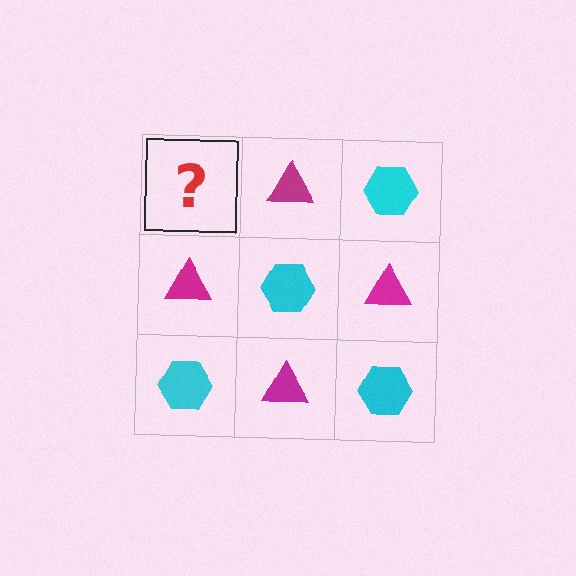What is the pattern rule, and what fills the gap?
The rule is that it alternates cyan hexagon and magenta triangle in a checkerboard pattern. The gap should be filled with a cyan hexagon.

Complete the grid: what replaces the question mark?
The question mark should be replaced with a cyan hexagon.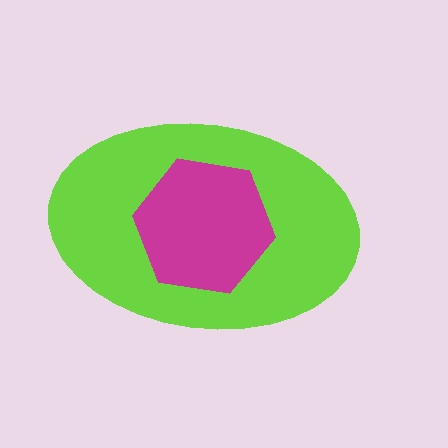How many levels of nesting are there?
2.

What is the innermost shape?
The magenta hexagon.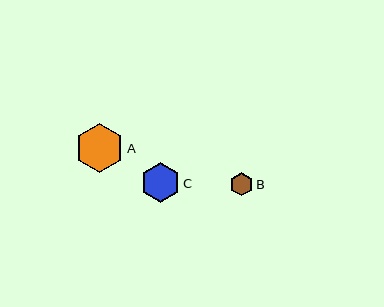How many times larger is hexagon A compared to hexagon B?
Hexagon A is approximately 2.1 times the size of hexagon B.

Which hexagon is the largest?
Hexagon A is the largest with a size of approximately 49 pixels.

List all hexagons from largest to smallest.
From largest to smallest: A, C, B.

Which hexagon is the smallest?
Hexagon B is the smallest with a size of approximately 24 pixels.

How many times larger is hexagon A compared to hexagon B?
Hexagon A is approximately 2.1 times the size of hexagon B.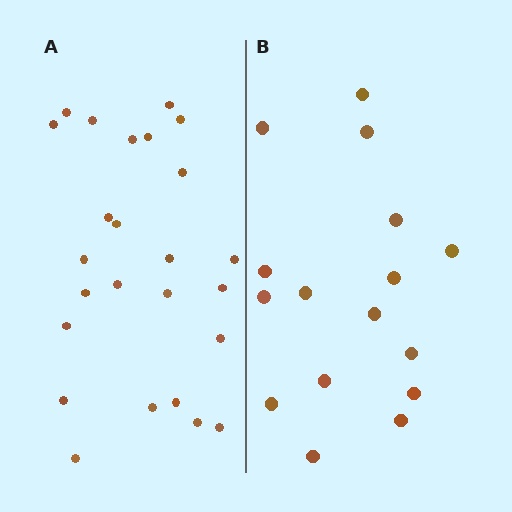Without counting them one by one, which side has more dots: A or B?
Region A (the left region) has more dots.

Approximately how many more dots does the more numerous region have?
Region A has roughly 8 or so more dots than region B.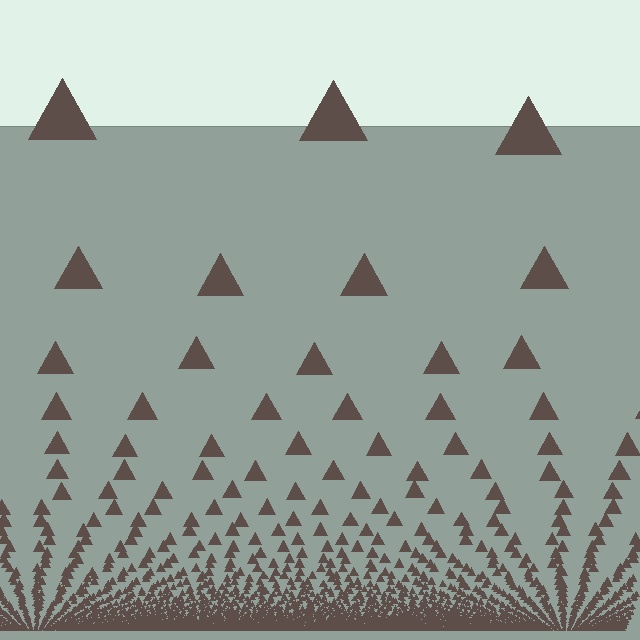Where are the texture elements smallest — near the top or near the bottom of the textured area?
Near the bottom.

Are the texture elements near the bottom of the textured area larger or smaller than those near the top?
Smaller. The gradient is inverted — elements near the bottom are smaller and denser.